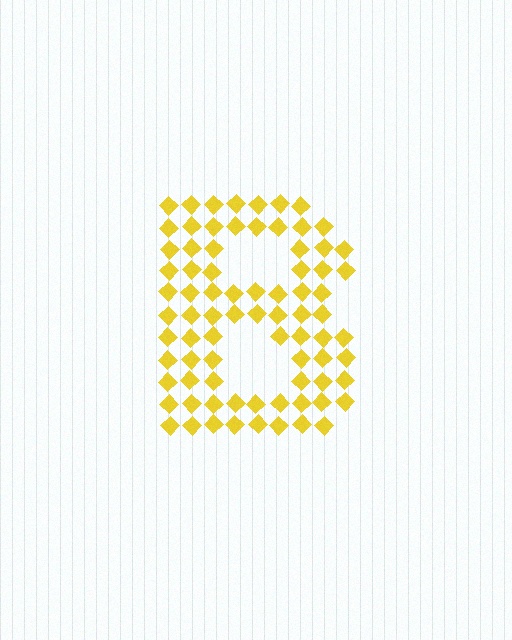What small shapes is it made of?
It is made of small diamonds.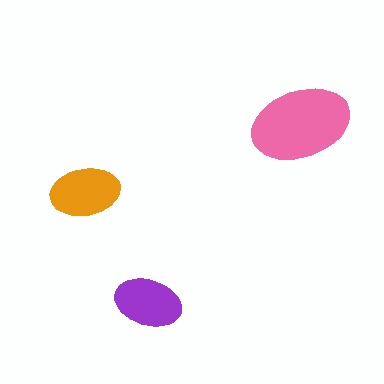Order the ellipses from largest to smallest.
the pink one, the orange one, the purple one.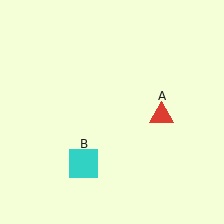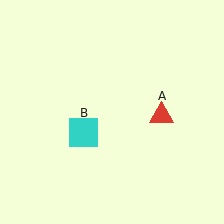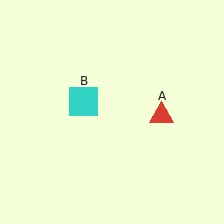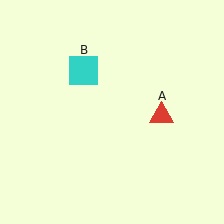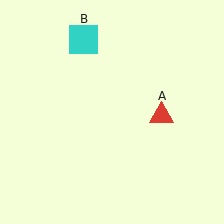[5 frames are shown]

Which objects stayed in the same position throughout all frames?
Red triangle (object A) remained stationary.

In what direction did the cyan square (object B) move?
The cyan square (object B) moved up.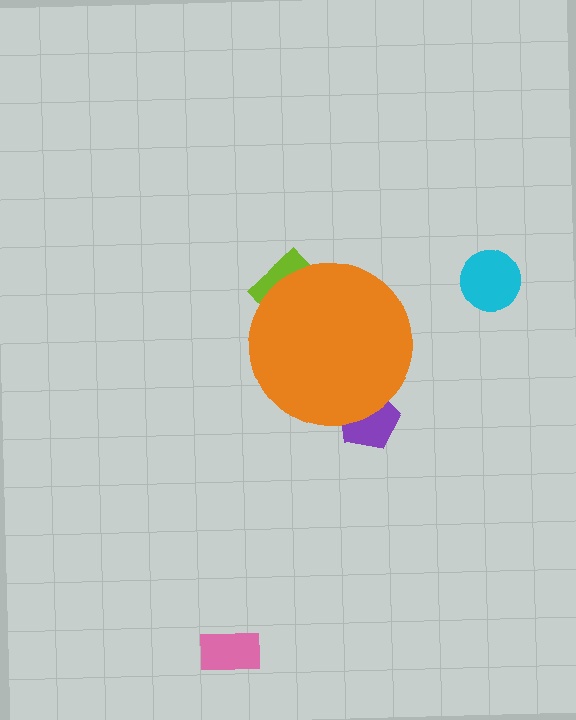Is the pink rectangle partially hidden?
No, the pink rectangle is fully visible.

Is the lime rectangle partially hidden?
Yes, the lime rectangle is partially hidden behind the orange circle.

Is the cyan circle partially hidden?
No, the cyan circle is fully visible.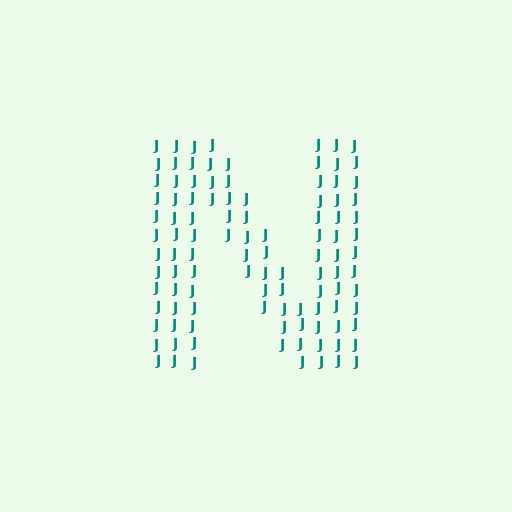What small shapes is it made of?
It is made of small letter J's.